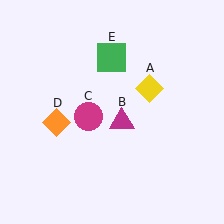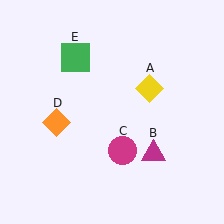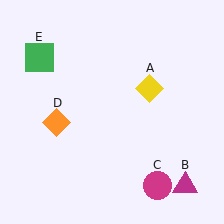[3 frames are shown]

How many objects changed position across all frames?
3 objects changed position: magenta triangle (object B), magenta circle (object C), green square (object E).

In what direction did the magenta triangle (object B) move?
The magenta triangle (object B) moved down and to the right.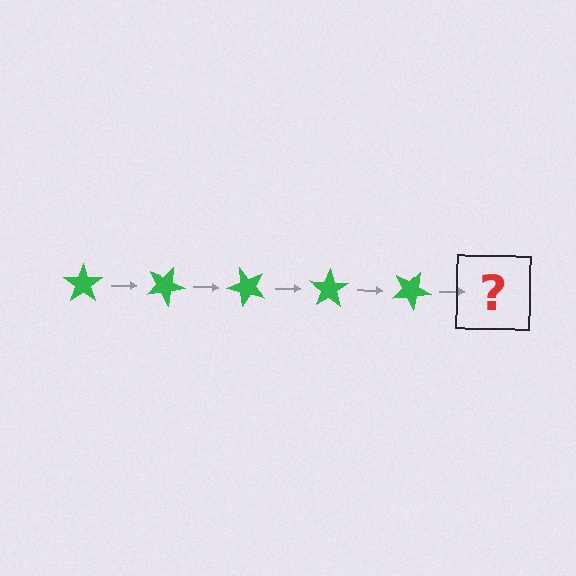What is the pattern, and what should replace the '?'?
The pattern is that the star rotates 25 degrees each step. The '?' should be a green star rotated 125 degrees.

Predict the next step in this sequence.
The next step is a green star rotated 125 degrees.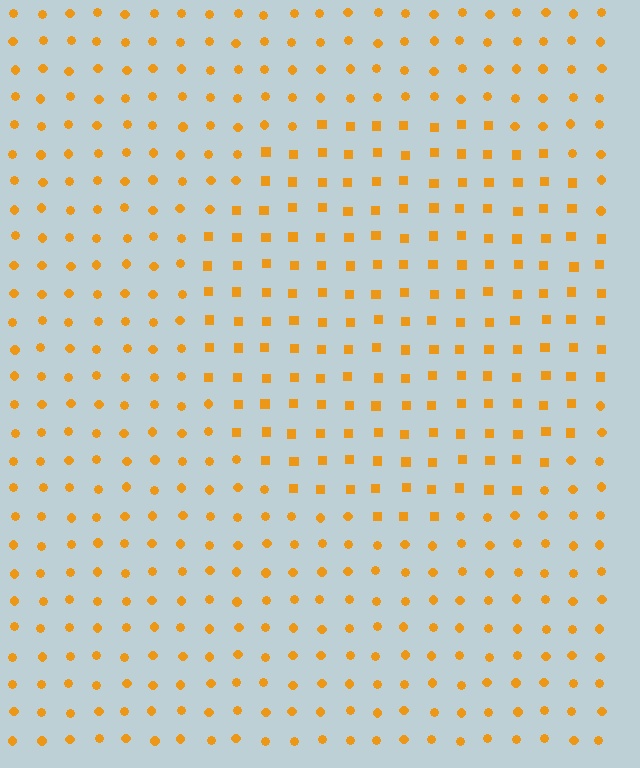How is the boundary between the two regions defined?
The boundary is defined by a change in element shape: squares inside vs. circles outside. All elements share the same color and spacing.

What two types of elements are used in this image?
The image uses squares inside the circle region and circles outside it.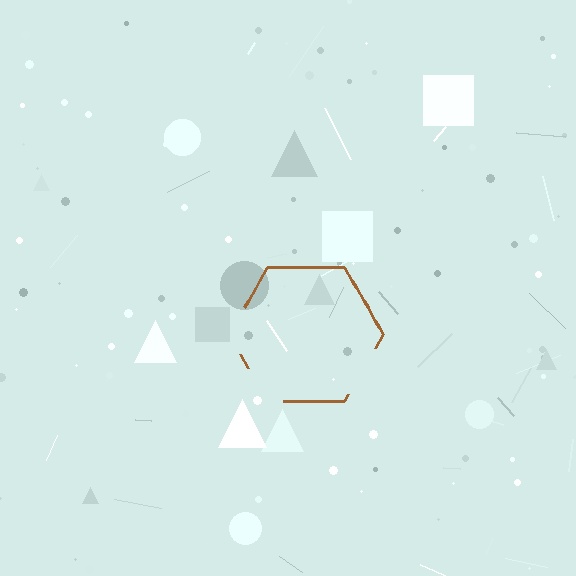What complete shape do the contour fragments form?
The contour fragments form a hexagon.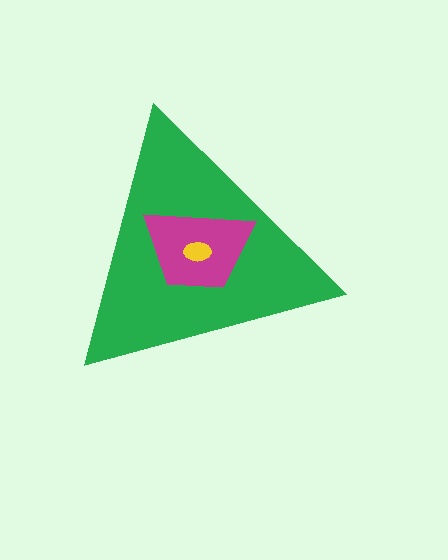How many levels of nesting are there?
3.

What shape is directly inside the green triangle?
The magenta trapezoid.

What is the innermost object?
The yellow ellipse.